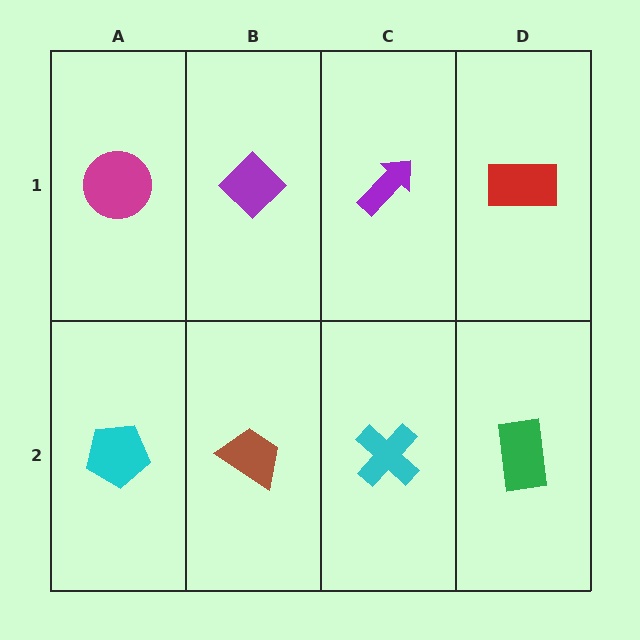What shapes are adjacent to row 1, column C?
A cyan cross (row 2, column C), a purple diamond (row 1, column B), a red rectangle (row 1, column D).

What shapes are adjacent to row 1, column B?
A brown trapezoid (row 2, column B), a magenta circle (row 1, column A), a purple arrow (row 1, column C).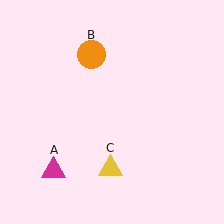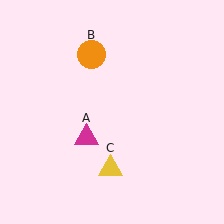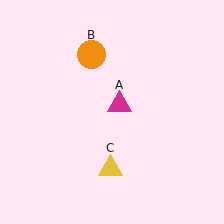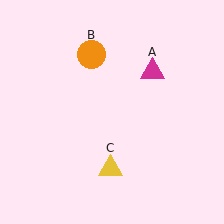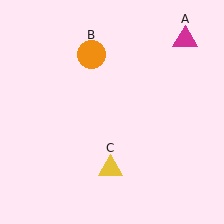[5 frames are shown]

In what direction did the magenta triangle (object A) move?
The magenta triangle (object A) moved up and to the right.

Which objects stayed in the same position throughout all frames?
Orange circle (object B) and yellow triangle (object C) remained stationary.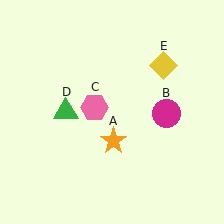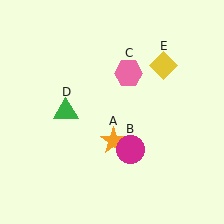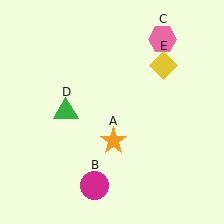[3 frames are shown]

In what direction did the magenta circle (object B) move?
The magenta circle (object B) moved down and to the left.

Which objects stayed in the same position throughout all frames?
Orange star (object A) and green triangle (object D) and yellow diamond (object E) remained stationary.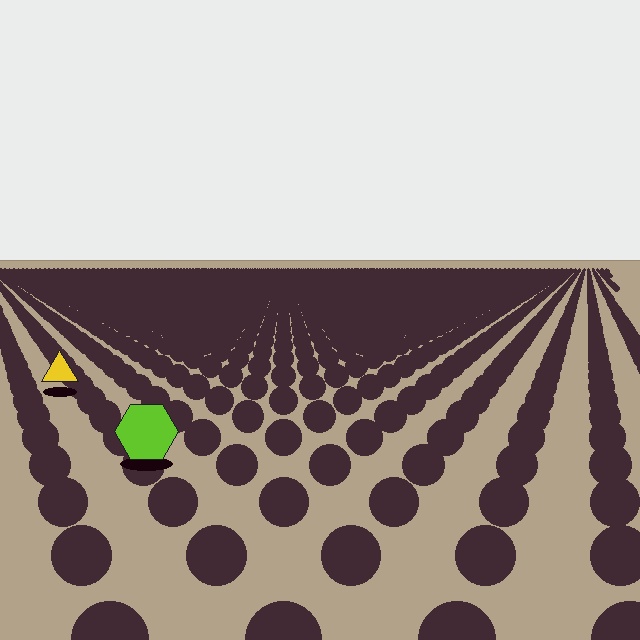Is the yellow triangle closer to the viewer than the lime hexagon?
No. The lime hexagon is closer — you can tell from the texture gradient: the ground texture is coarser near it.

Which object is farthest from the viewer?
The yellow triangle is farthest from the viewer. It appears smaller and the ground texture around it is denser.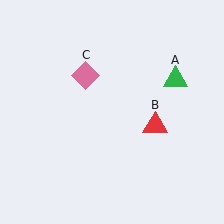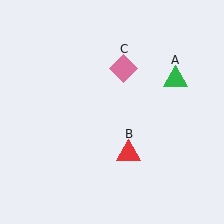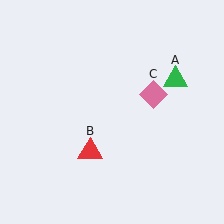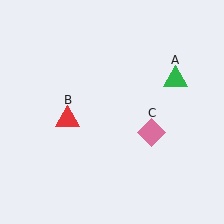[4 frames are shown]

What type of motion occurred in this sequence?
The red triangle (object B), pink diamond (object C) rotated clockwise around the center of the scene.